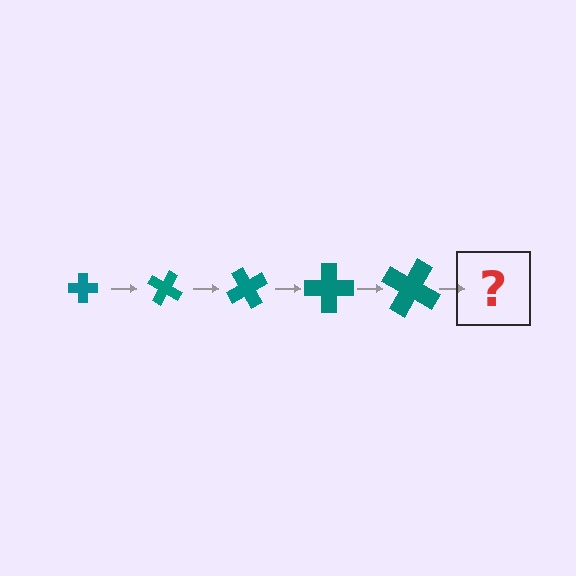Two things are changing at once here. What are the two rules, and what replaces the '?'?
The two rules are that the cross grows larger each step and it rotates 30 degrees each step. The '?' should be a cross, larger than the previous one and rotated 150 degrees from the start.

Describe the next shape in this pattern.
It should be a cross, larger than the previous one and rotated 150 degrees from the start.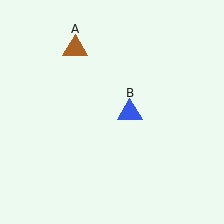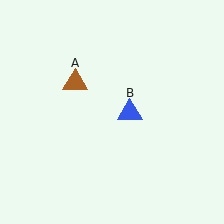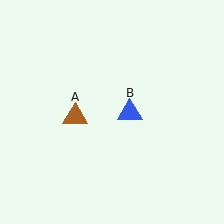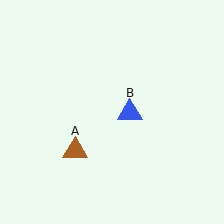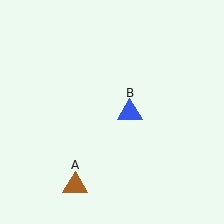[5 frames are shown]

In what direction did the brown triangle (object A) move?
The brown triangle (object A) moved down.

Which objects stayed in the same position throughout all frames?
Blue triangle (object B) remained stationary.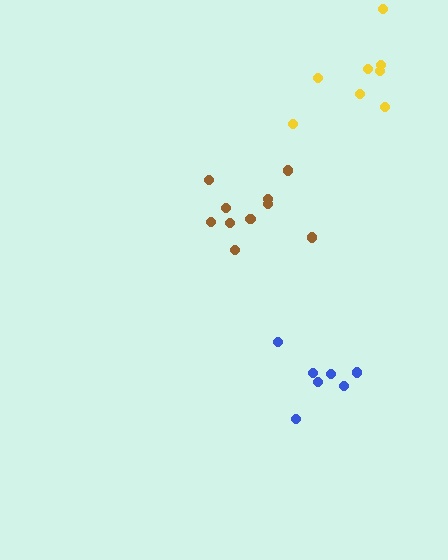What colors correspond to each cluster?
The clusters are colored: yellow, brown, blue.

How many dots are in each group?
Group 1: 8 dots, Group 2: 10 dots, Group 3: 7 dots (25 total).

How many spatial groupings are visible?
There are 3 spatial groupings.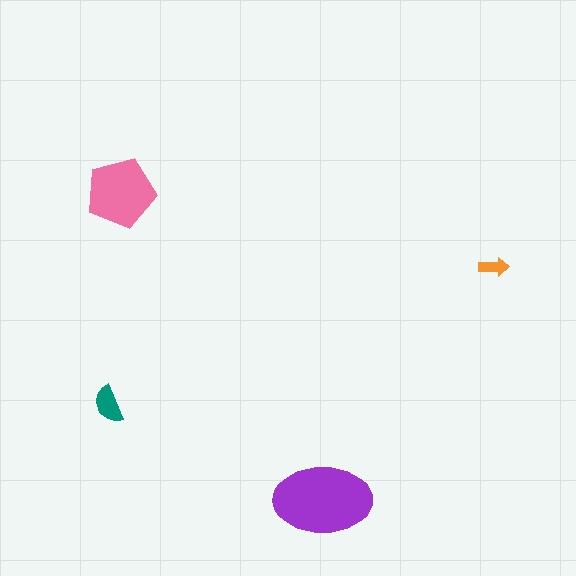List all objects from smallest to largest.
The orange arrow, the teal semicircle, the pink pentagon, the purple ellipse.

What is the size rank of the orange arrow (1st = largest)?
4th.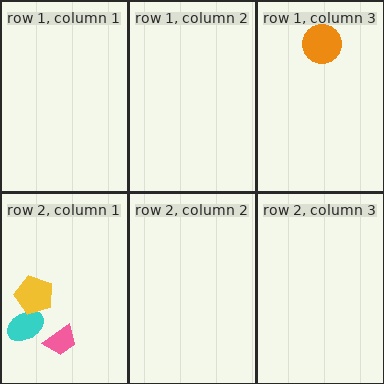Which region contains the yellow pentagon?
The row 2, column 1 region.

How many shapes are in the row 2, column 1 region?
3.